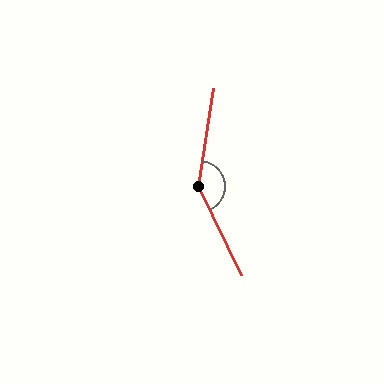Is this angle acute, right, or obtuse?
It is obtuse.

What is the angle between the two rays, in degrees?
Approximately 146 degrees.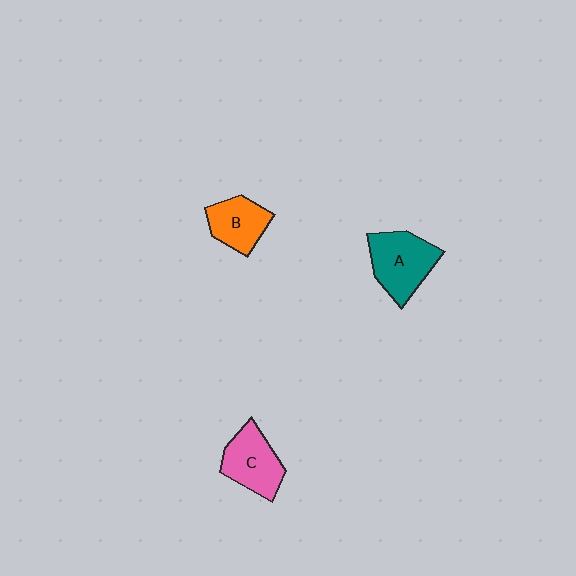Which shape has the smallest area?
Shape B (orange).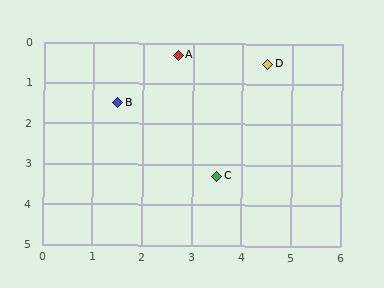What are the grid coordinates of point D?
Point D is at approximately (4.5, 0.5).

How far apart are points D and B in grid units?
Points D and B are about 3.2 grid units apart.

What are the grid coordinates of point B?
Point B is at approximately (1.5, 1.5).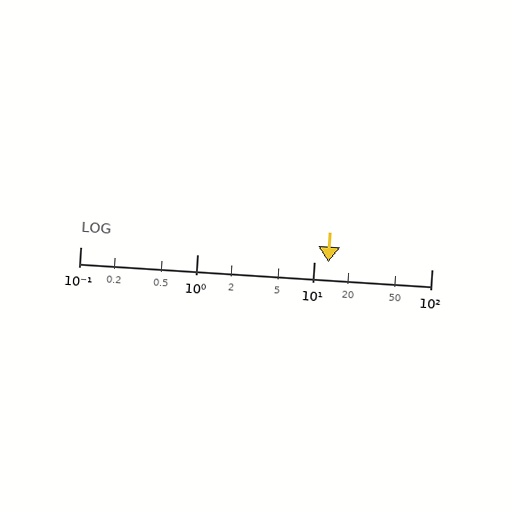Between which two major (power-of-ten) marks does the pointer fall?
The pointer is between 10 and 100.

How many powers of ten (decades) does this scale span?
The scale spans 3 decades, from 0.1 to 100.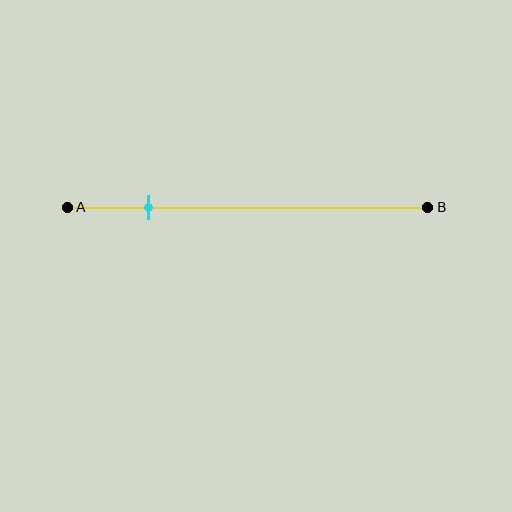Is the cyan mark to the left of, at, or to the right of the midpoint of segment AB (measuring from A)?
The cyan mark is to the left of the midpoint of segment AB.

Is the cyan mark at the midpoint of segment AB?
No, the mark is at about 20% from A, not at the 50% midpoint.